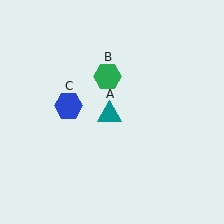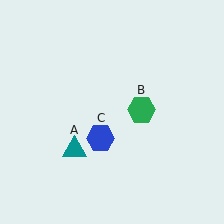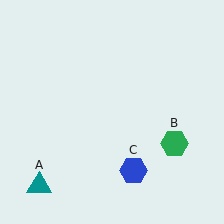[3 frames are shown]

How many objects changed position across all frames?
3 objects changed position: teal triangle (object A), green hexagon (object B), blue hexagon (object C).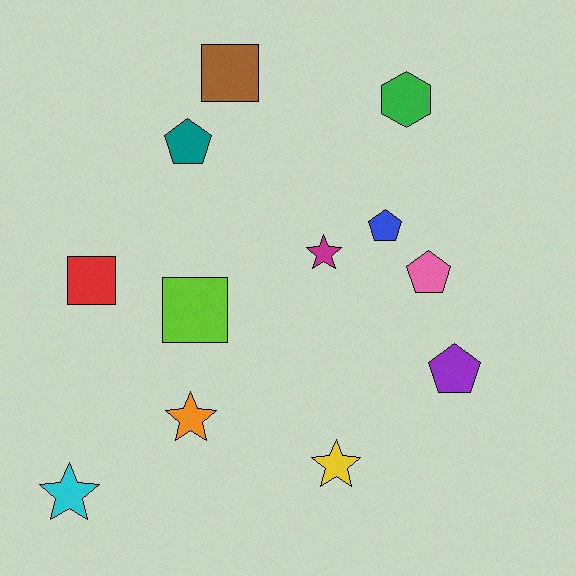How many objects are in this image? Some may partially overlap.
There are 12 objects.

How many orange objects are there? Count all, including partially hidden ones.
There is 1 orange object.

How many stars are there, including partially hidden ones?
There are 4 stars.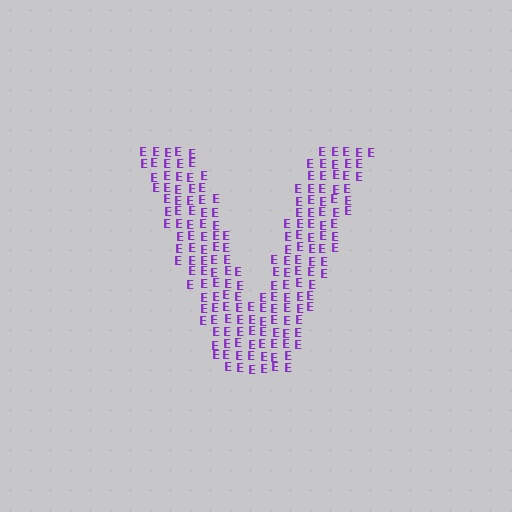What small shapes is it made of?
It is made of small letter E's.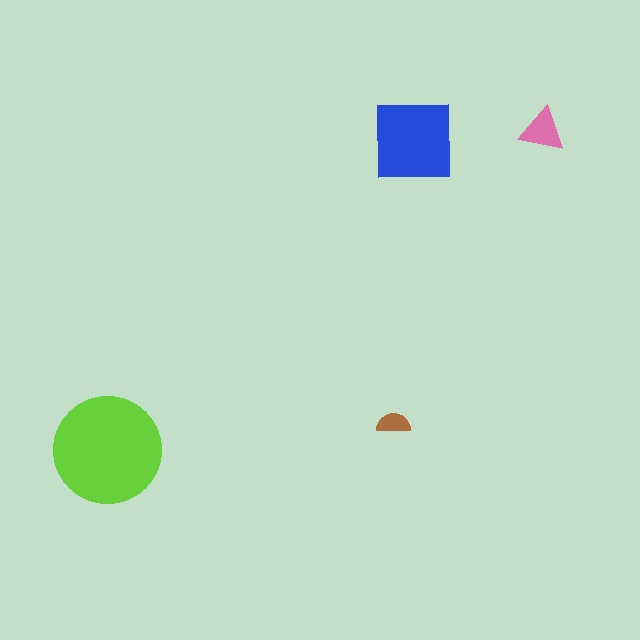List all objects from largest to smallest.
The lime circle, the blue square, the pink triangle, the brown semicircle.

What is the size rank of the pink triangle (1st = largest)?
3rd.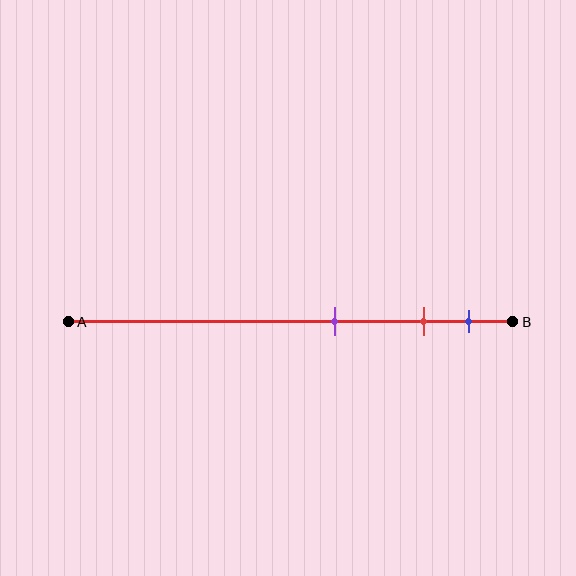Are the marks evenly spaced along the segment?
No, the marks are not evenly spaced.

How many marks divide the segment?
There are 3 marks dividing the segment.